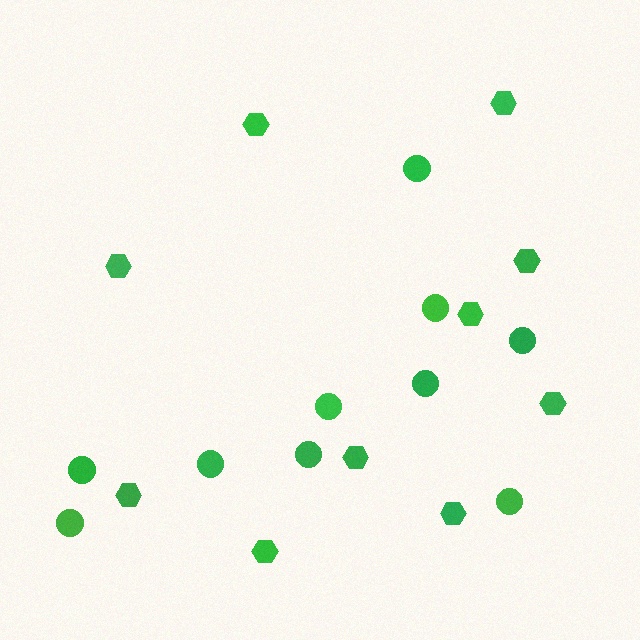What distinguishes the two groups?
There are 2 groups: one group of circles (10) and one group of hexagons (10).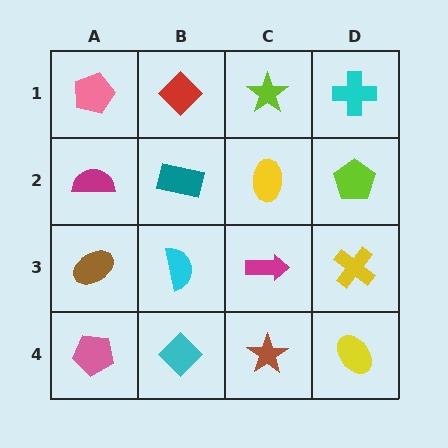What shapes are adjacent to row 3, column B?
A teal rectangle (row 2, column B), a cyan diamond (row 4, column B), a brown ellipse (row 3, column A), a magenta arrow (row 3, column C).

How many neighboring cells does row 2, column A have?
3.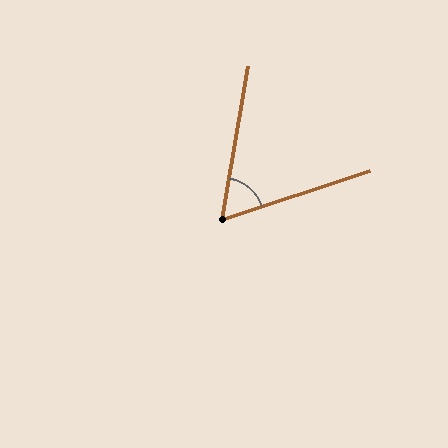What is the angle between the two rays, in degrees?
Approximately 62 degrees.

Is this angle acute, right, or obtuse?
It is acute.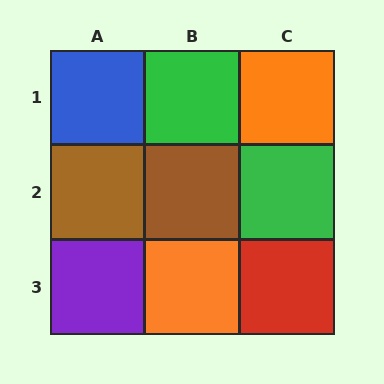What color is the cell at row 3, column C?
Red.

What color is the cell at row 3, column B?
Orange.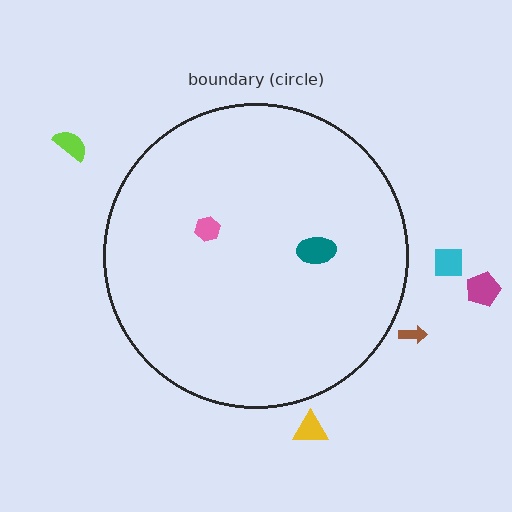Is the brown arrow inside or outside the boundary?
Outside.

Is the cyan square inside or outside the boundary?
Outside.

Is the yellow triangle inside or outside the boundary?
Outside.